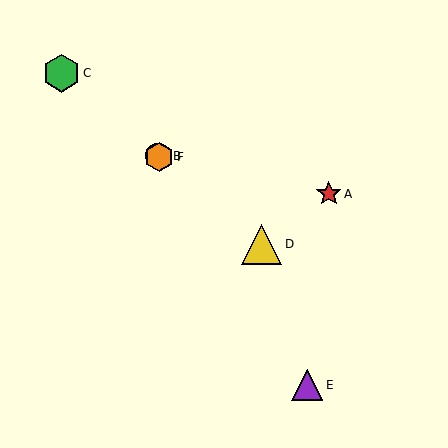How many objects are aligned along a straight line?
4 objects (B, C, D, F) are aligned along a straight line.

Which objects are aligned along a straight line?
Objects B, C, D, F are aligned along a straight line.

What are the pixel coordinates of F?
Object F is at (159, 157).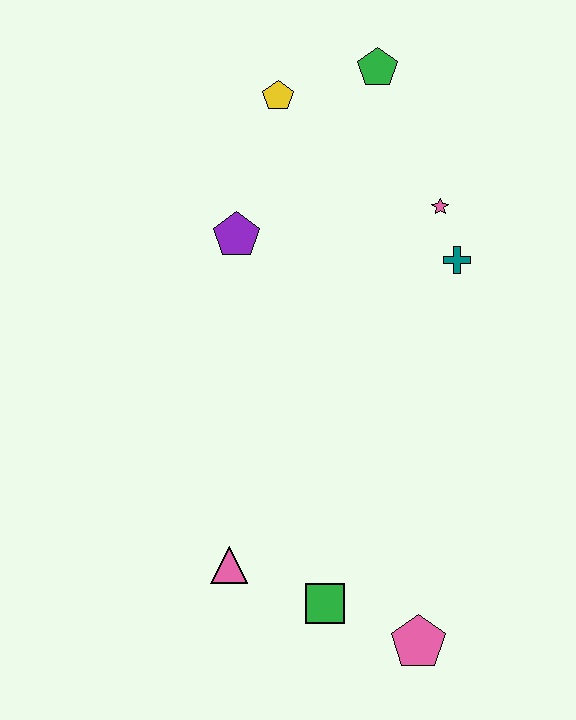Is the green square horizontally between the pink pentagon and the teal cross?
No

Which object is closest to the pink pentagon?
The green square is closest to the pink pentagon.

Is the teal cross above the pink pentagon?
Yes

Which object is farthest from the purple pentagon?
The pink pentagon is farthest from the purple pentagon.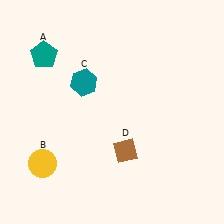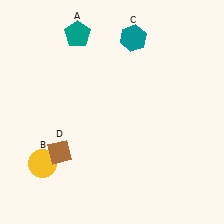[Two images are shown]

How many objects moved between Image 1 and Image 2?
3 objects moved between the two images.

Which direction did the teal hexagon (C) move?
The teal hexagon (C) moved right.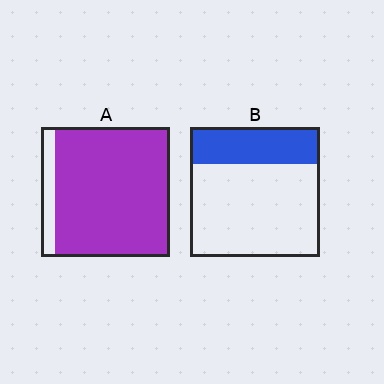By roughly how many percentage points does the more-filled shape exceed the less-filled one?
By roughly 60 percentage points (A over B).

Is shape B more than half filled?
No.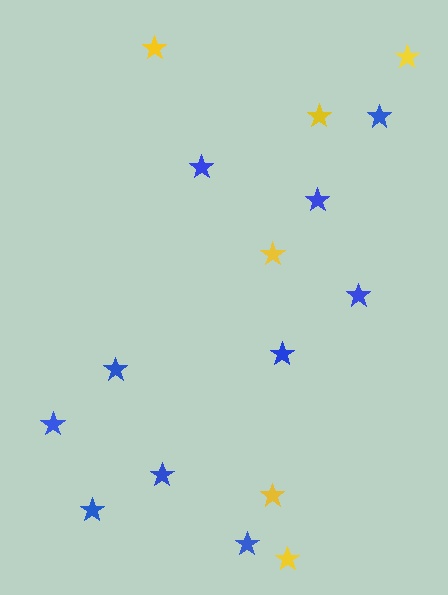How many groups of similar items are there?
There are 2 groups: one group of blue stars (10) and one group of yellow stars (6).